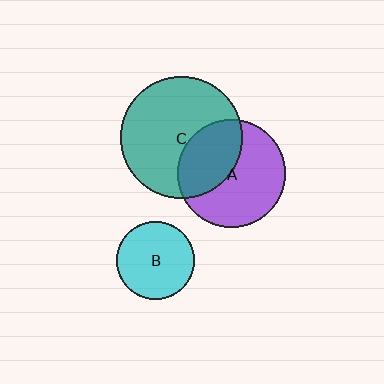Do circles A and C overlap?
Yes.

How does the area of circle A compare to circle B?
Approximately 1.9 times.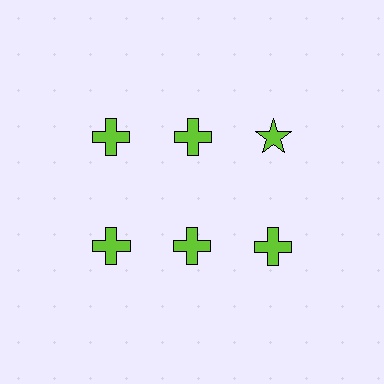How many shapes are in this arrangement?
There are 6 shapes arranged in a grid pattern.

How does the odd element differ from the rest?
It has a different shape: star instead of cross.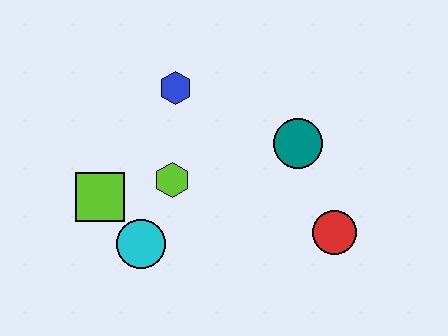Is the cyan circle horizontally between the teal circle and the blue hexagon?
No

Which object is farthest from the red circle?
The lime square is farthest from the red circle.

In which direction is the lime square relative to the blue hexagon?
The lime square is below the blue hexagon.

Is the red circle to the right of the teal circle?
Yes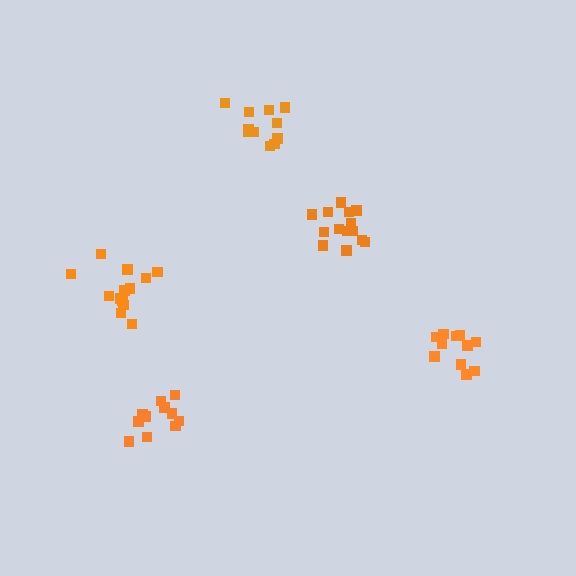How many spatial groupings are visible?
There are 5 spatial groupings.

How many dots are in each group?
Group 1: 14 dots, Group 2: 11 dots, Group 3: 11 dots, Group 4: 13 dots, Group 5: 11 dots (60 total).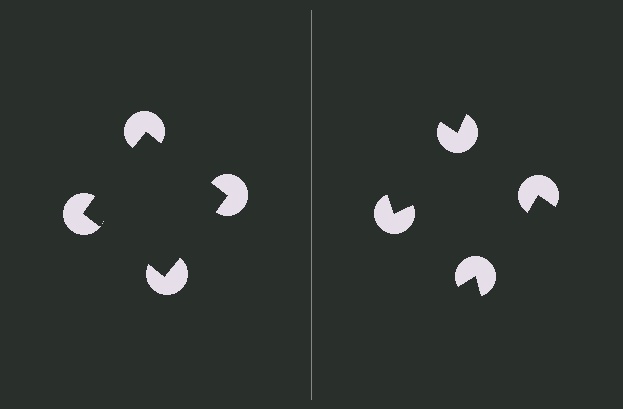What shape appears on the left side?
An illusory square.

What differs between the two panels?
The pac-man discs are positioned identically on both sides; only the wedge orientations differ. On the left they align to a square; on the right they are misaligned.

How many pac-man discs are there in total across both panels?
8 — 4 on each side.